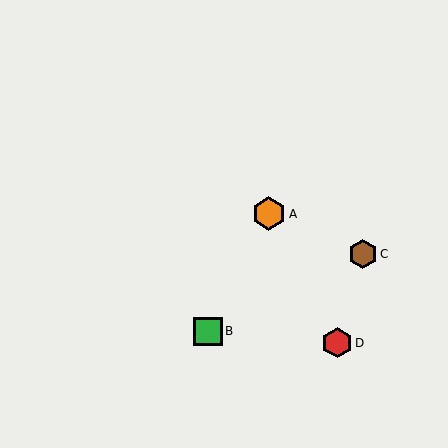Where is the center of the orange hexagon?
The center of the orange hexagon is at (269, 214).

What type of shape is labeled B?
Shape B is a green square.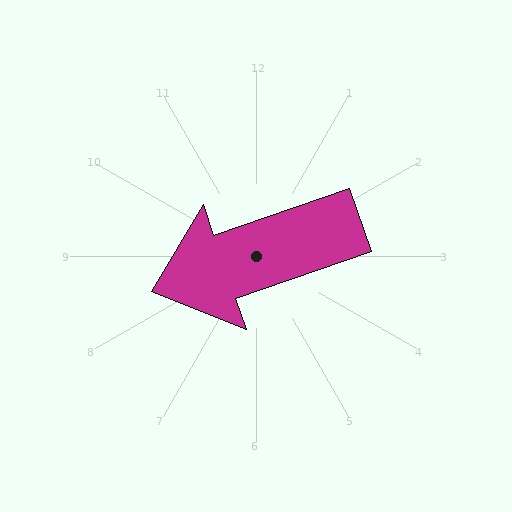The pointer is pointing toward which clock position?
Roughly 8 o'clock.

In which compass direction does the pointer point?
West.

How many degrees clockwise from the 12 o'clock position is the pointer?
Approximately 251 degrees.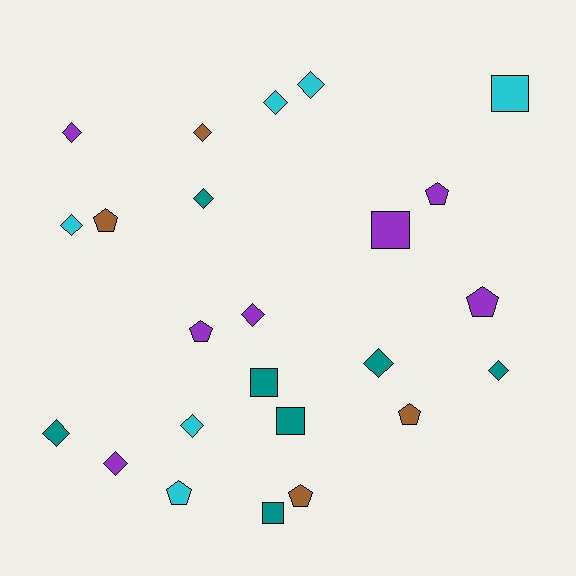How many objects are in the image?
There are 24 objects.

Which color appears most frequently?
Purple, with 7 objects.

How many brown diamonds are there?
There is 1 brown diamond.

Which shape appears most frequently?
Diamond, with 12 objects.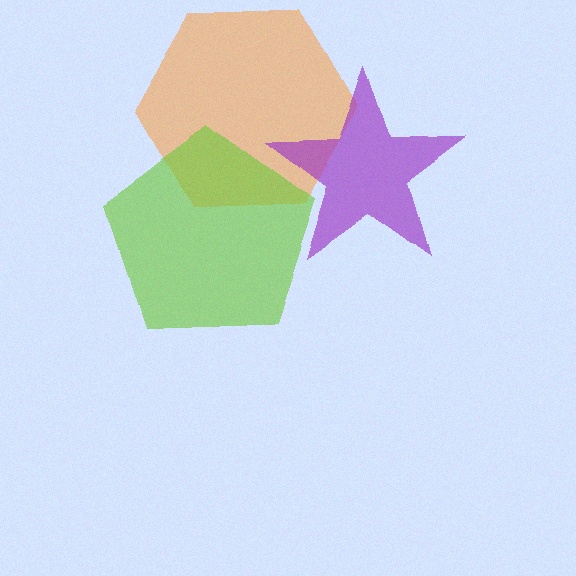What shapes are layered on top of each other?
The layered shapes are: an orange hexagon, a purple star, a lime pentagon.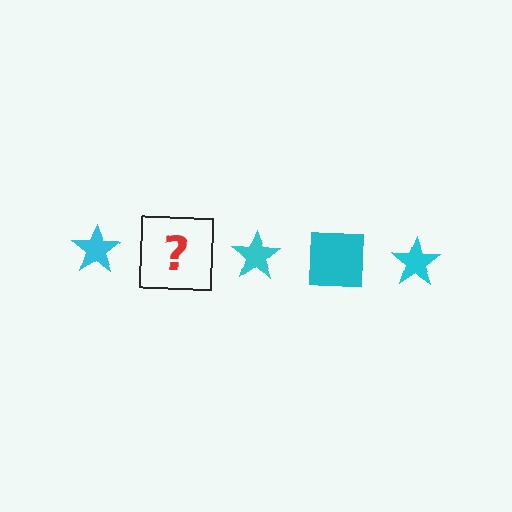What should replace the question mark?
The question mark should be replaced with a cyan square.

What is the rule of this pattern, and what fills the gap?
The rule is that the pattern cycles through star, square shapes in cyan. The gap should be filled with a cyan square.